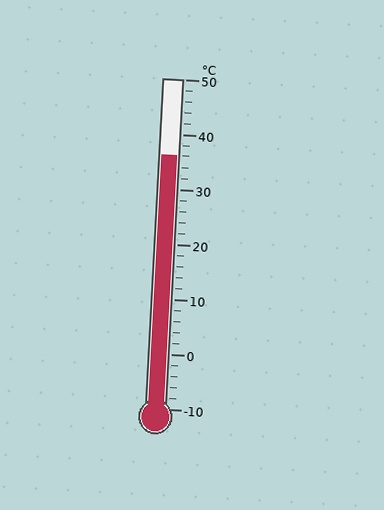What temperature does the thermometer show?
The thermometer shows approximately 36°C.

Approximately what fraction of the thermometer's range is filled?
The thermometer is filled to approximately 75% of its range.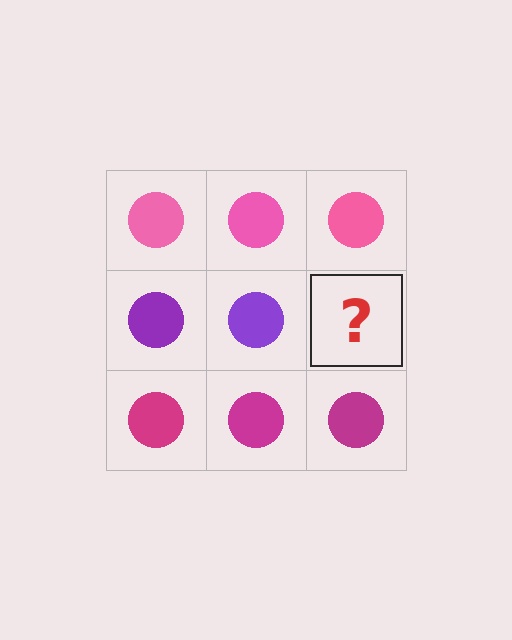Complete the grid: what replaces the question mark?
The question mark should be replaced with a purple circle.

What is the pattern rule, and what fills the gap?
The rule is that each row has a consistent color. The gap should be filled with a purple circle.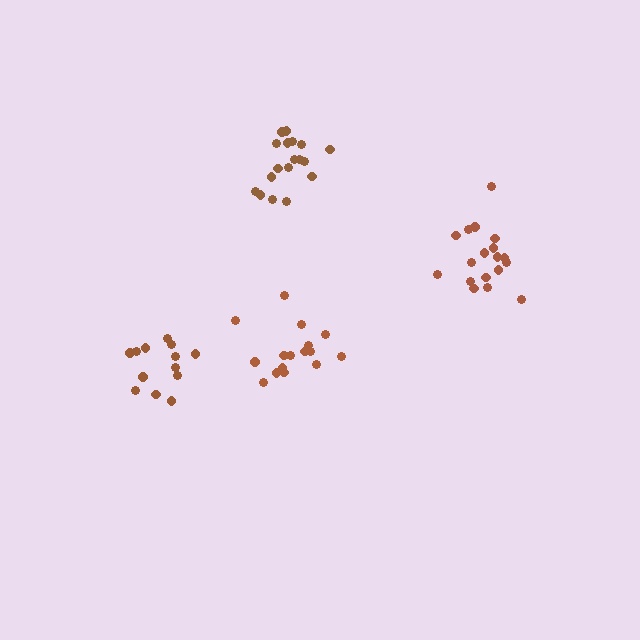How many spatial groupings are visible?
There are 4 spatial groupings.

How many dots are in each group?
Group 1: 13 dots, Group 2: 18 dots, Group 3: 18 dots, Group 4: 16 dots (65 total).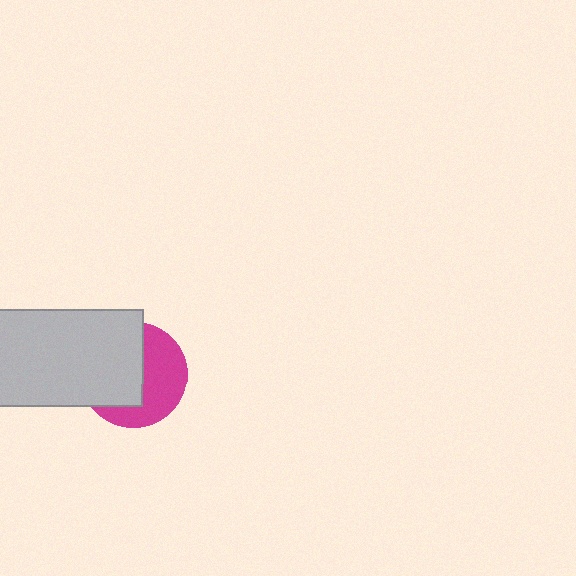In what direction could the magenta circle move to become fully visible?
The magenta circle could move right. That would shift it out from behind the light gray rectangle entirely.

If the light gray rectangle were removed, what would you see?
You would see the complete magenta circle.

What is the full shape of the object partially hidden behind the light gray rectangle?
The partially hidden object is a magenta circle.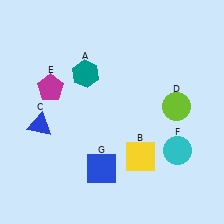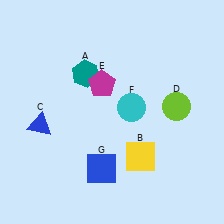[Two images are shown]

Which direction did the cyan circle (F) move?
The cyan circle (F) moved left.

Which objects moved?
The objects that moved are: the magenta pentagon (E), the cyan circle (F).